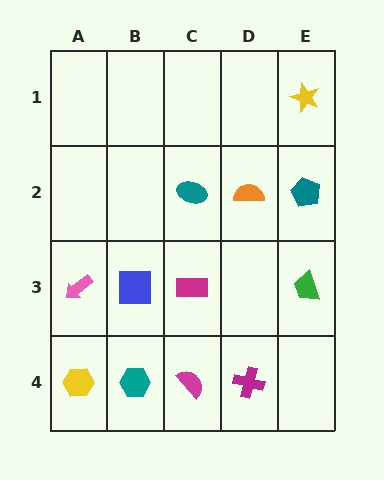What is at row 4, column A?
A yellow hexagon.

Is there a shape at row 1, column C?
No, that cell is empty.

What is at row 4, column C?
A magenta semicircle.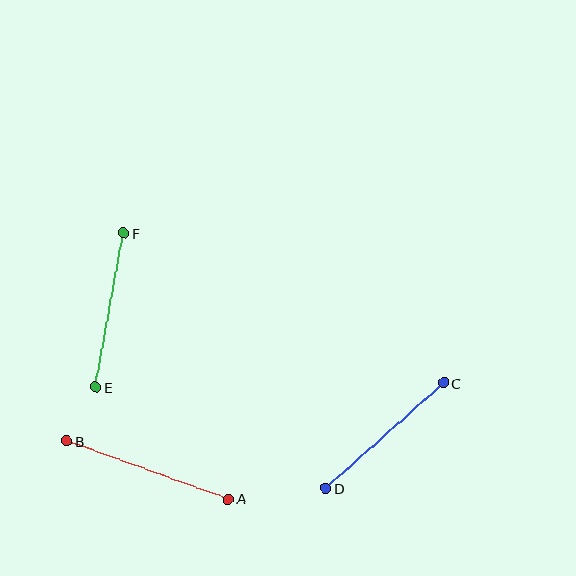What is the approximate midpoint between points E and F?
The midpoint is at approximately (110, 310) pixels.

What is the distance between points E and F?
The distance is approximately 156 pixels.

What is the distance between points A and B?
The distance is approximately 172 pixels.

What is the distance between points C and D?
The distance is approximately 158 pixels.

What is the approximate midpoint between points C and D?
The midpoint is at approximately (385, 436) pixels.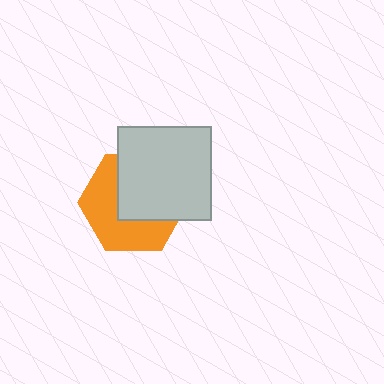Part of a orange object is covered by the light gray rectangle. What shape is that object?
It is a hexagon.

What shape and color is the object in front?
The object in front is a light gray rectangle.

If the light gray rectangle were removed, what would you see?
You would see the complete orange hexagon.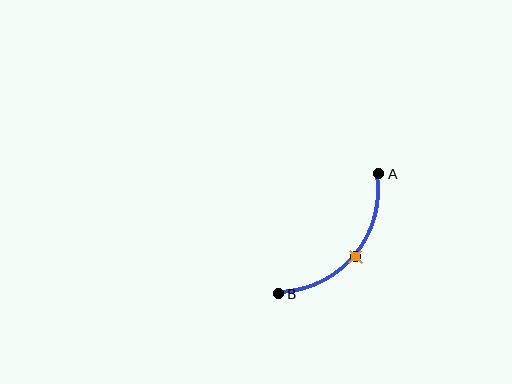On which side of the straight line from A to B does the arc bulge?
The arc bulges below and to the right of the straight line connecting A and B.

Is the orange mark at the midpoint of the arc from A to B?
Yes. The orange mark lies on the arc at equal arc-length from both A and B — it is the arc midpoint.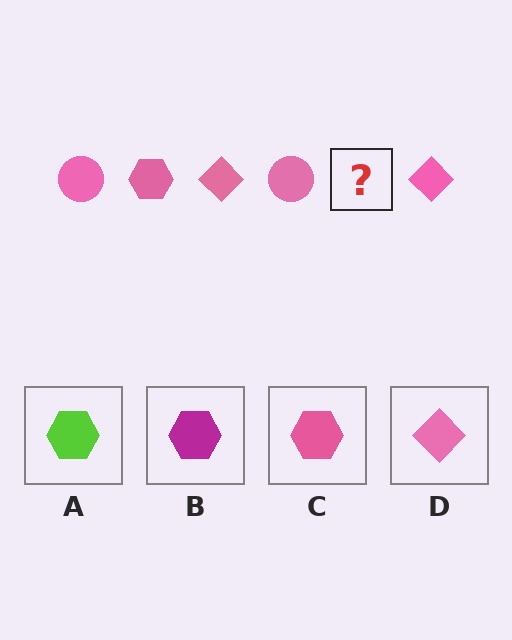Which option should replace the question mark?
Option C.